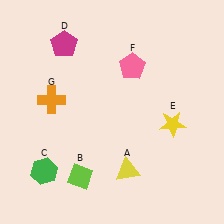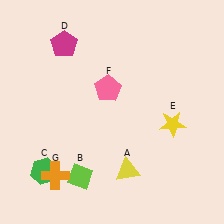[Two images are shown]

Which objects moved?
The objects that moved are: the pink pentagon (F), the orange cross (G).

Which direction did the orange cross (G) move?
The orange cross (G) moved down.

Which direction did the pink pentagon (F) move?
The pink pentagon (F) moved left.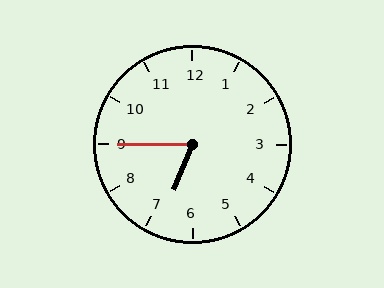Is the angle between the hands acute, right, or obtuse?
It is acute.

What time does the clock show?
6:45.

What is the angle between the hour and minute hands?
Approximately 68 degrees.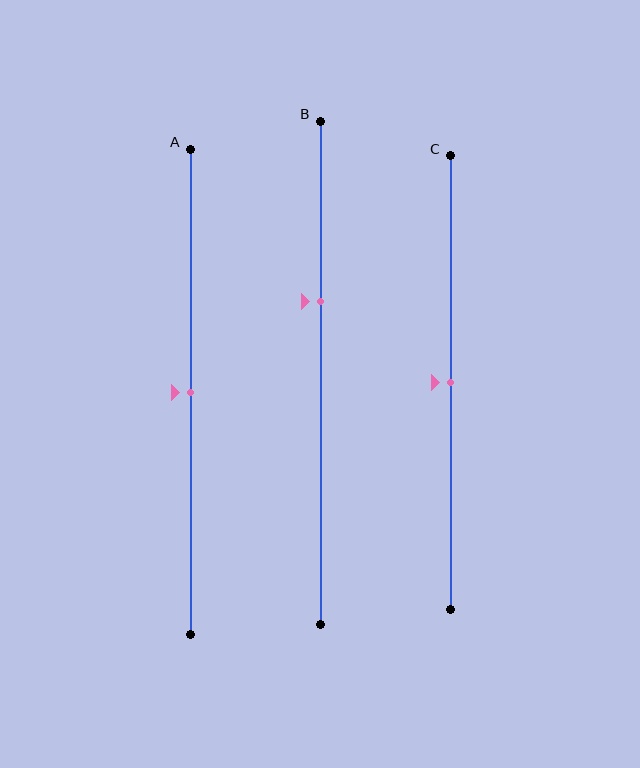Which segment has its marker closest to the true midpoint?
Segment A has its marker closest to the true midpoint.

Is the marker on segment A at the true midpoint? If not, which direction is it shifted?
Yes, the marker on segment A is at the true midpoint.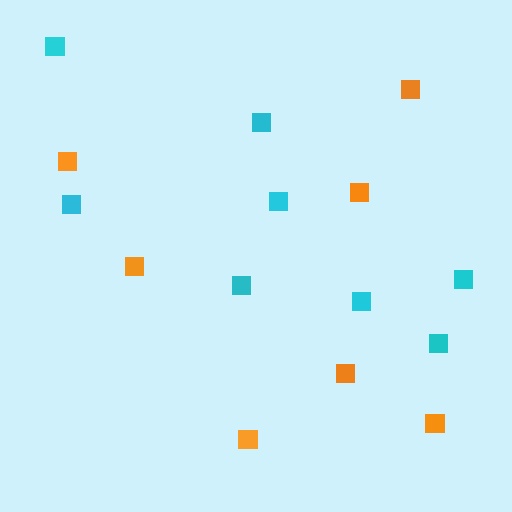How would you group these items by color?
There are 2 groups: one group of cyan squares (8) and one group of orange squares (7).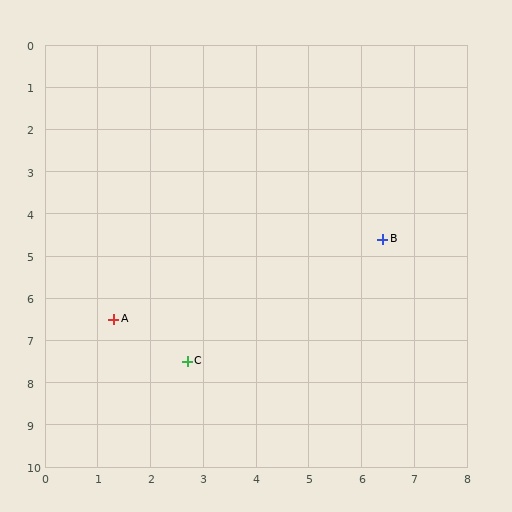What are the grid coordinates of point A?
Point A is at approximately (1.3, 6.5).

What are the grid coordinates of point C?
Point C is at approximately (2.7, 7.5).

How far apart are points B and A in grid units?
Points B and A are about 5.4 grid units apart.